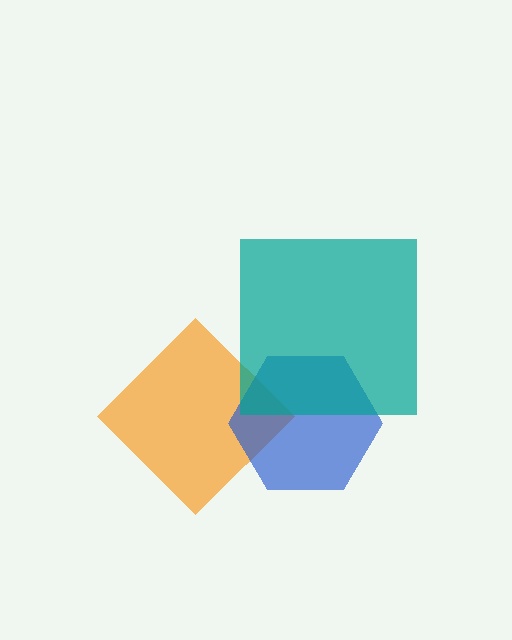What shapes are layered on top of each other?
The layered shapes are: an orange diamond, a blue hexagon, a teal square.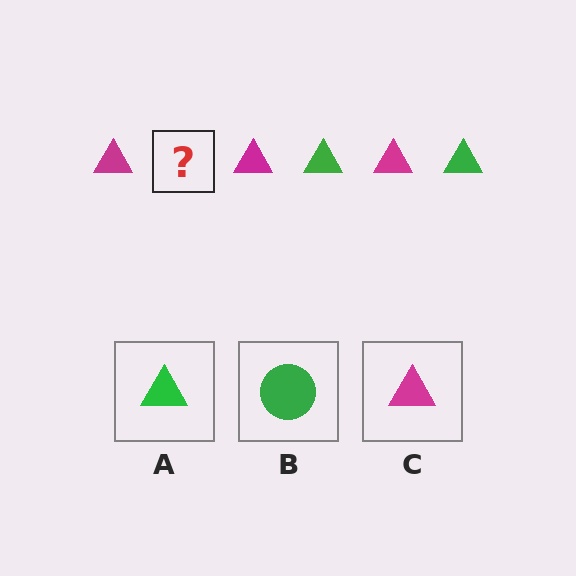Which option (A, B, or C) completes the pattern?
A.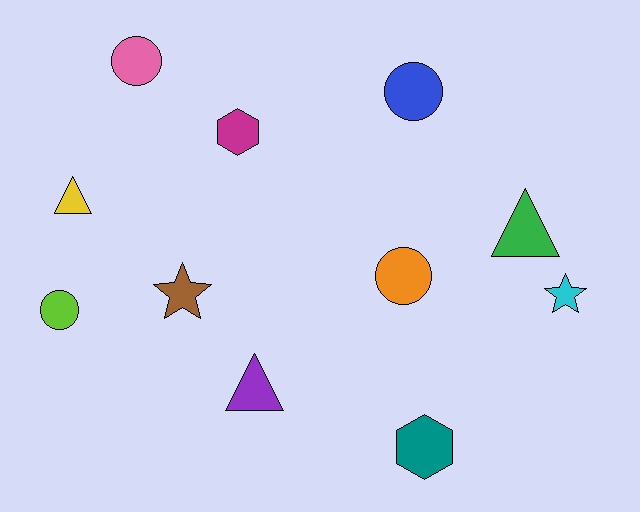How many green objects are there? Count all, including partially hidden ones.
There is 1 green object.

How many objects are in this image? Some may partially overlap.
There are 11 objects.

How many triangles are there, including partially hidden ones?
There are 3 triangles.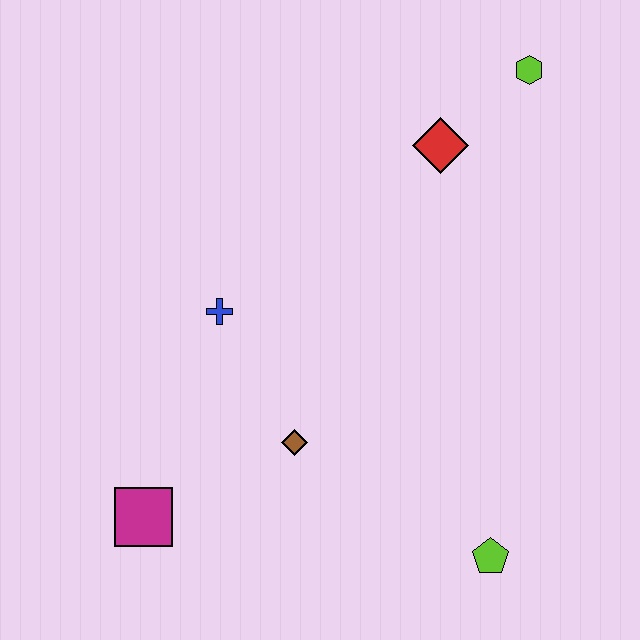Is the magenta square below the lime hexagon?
Yes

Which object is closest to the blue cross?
The brown diamond is closest to the blue cross.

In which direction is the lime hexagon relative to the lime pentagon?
The lime hexagon is above the lime pentagon.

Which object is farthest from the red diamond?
The magenta square is farthest from the red diamond.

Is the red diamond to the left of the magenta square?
No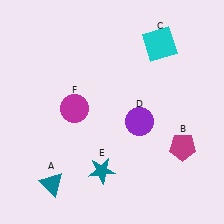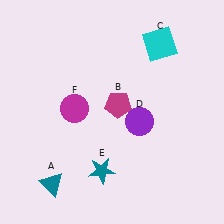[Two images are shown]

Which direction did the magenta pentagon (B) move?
The magenta pentagon (B) moved left.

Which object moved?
The magenta pentagon (B) moved left.